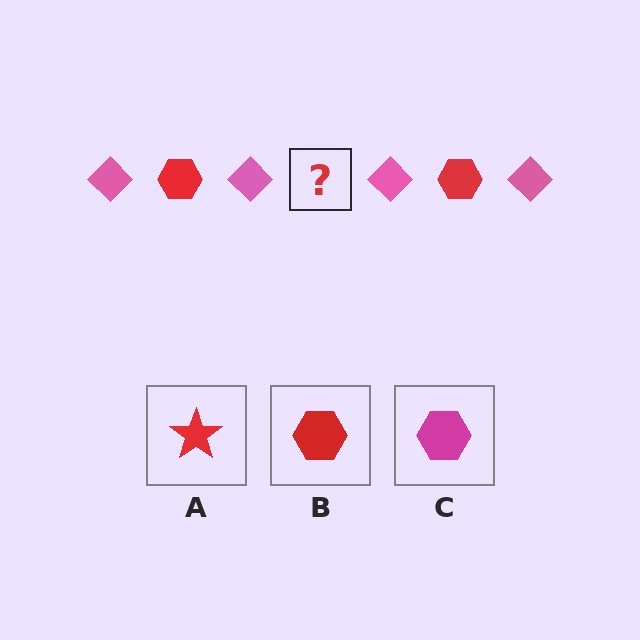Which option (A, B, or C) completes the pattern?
B.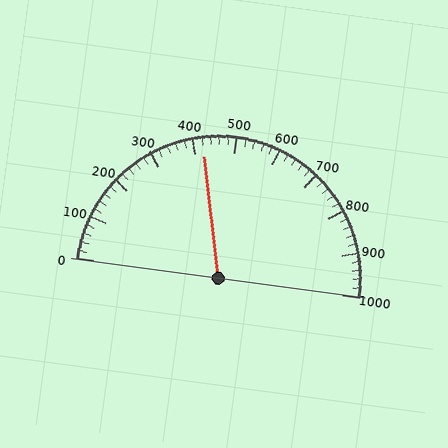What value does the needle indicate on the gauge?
The needle indicates approximately 420.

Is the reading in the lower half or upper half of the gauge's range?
The reading is in the lower half of the range (0 to 1000).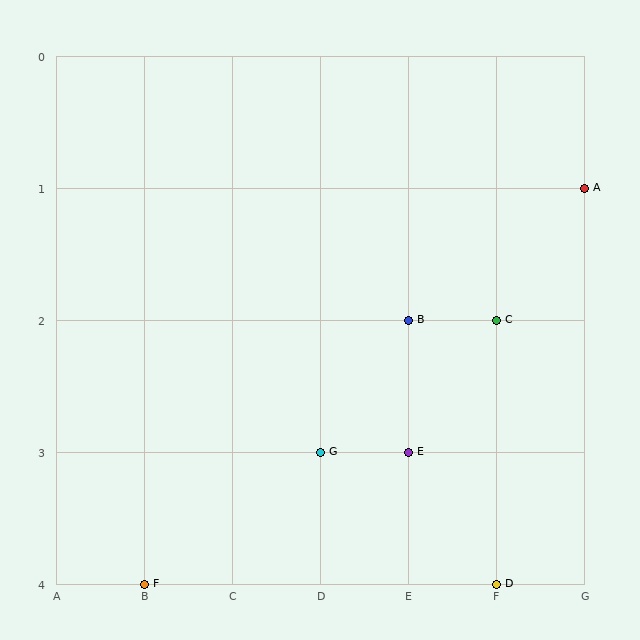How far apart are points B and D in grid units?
Points B and D are 1 column and 2 rows apart (about 2.2 grid units diagonally).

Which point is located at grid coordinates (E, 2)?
Point B is at (E, 2).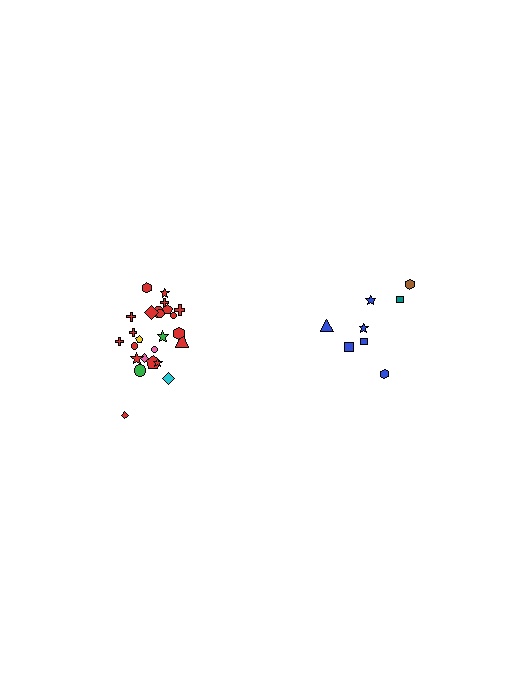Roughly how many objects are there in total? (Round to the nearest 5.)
Roughly 35 objects in total.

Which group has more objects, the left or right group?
The left group.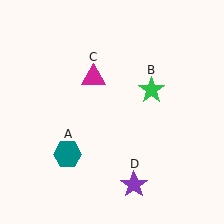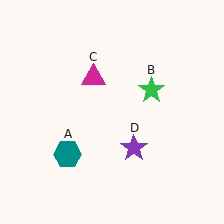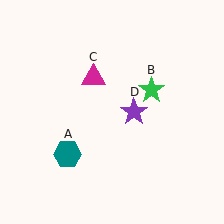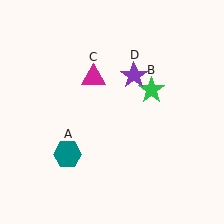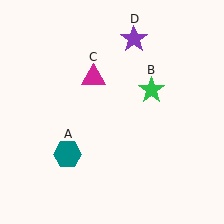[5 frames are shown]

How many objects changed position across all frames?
1 object changed position: purple star (object D).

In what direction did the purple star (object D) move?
The purple star (object D) moved up.